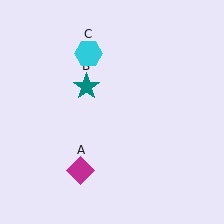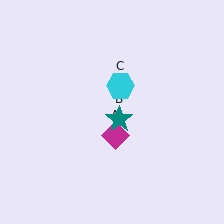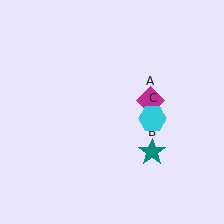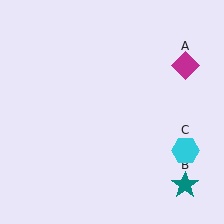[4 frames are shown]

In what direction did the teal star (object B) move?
The teal star (object B) moved down and to the right.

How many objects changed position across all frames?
3 objects changed position: magenta diamond (object A), teal star (object B), cyan hexagon (object C).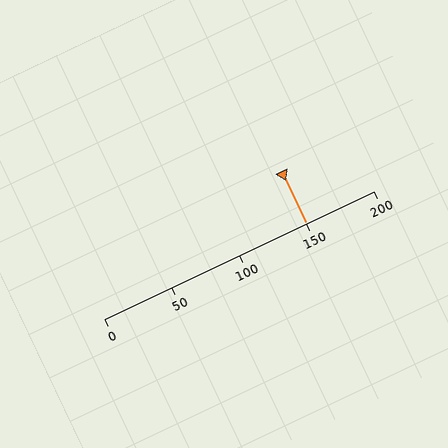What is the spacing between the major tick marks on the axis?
The major ticks are spaced 50 apart.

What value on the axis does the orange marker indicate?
The marker indicates approximately 150.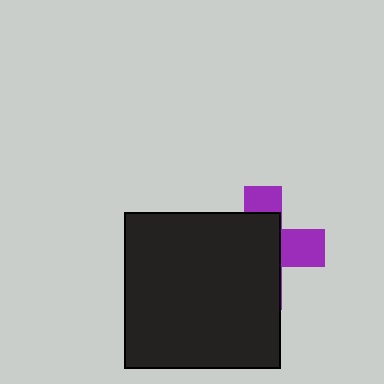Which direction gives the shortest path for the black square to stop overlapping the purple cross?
Moving left gives the shortest separation.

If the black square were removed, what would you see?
You would see the complete purple cross.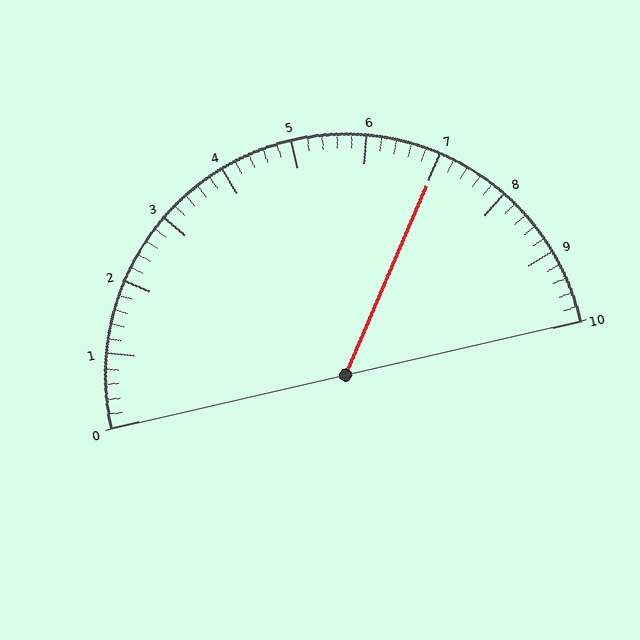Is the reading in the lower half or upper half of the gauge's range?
The reading is in the upper half of the range (0 to 10).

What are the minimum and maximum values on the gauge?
The gauge ranges from 0 to 10.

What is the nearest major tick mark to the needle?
The nearest major tick mark is 7.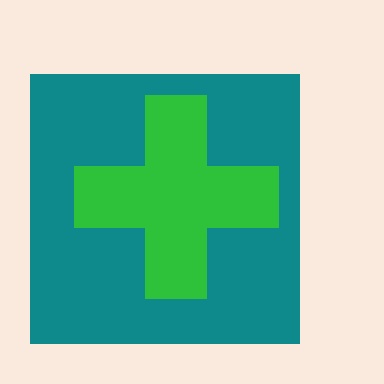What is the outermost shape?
The teal square.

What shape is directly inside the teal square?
The green cross.